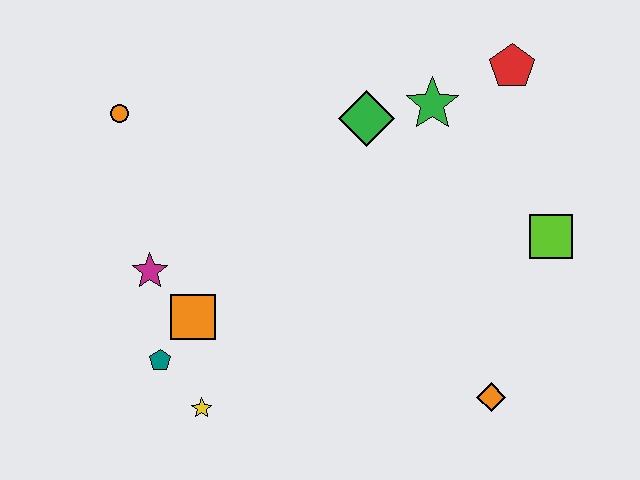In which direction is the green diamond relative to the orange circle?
The green diamond is to the right of the orange circle.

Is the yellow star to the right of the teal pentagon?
Yes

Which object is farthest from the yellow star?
The red pentagon is farthest from the yellow star.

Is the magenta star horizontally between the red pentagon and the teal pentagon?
No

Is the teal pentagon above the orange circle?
No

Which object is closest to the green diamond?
The green star is closest to the green diamond.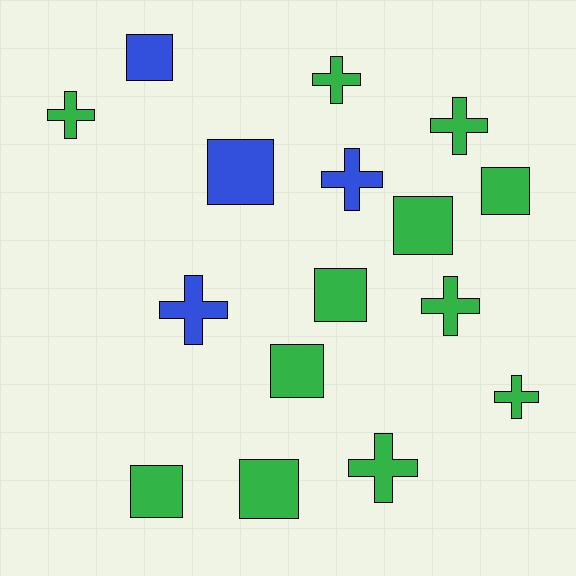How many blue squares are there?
There are 2 blue squares.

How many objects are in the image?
There are 16 objects.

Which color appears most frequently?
Green, with 12 objects.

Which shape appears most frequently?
Cross, with 8 objects.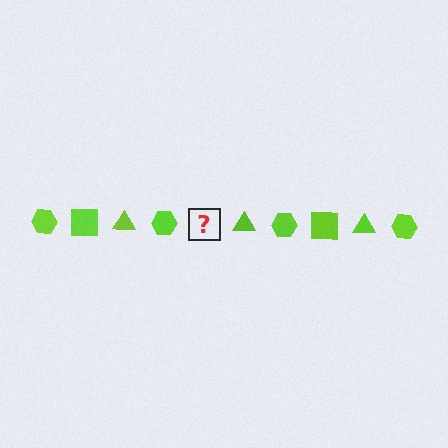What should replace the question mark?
The question mark should be replaced with a lime square.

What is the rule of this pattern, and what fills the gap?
The rule is that the pattern cycles through hexagon, square, triangle shapes in lime. The gap should be filled with a lime square.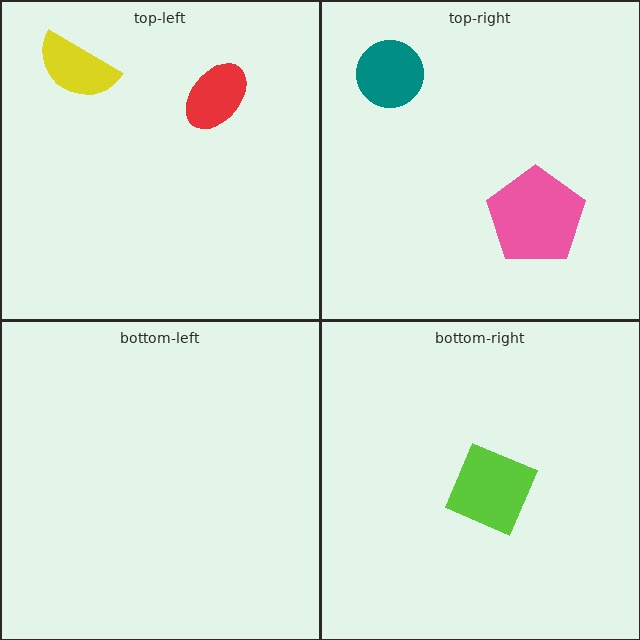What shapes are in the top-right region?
The pink pentagon, the teal circle.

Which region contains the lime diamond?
The bottom-right region.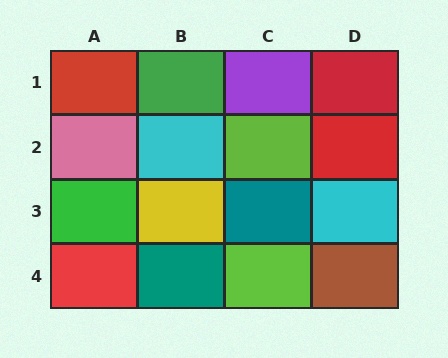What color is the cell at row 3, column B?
Yellow.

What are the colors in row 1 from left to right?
Red, green, purple, red.